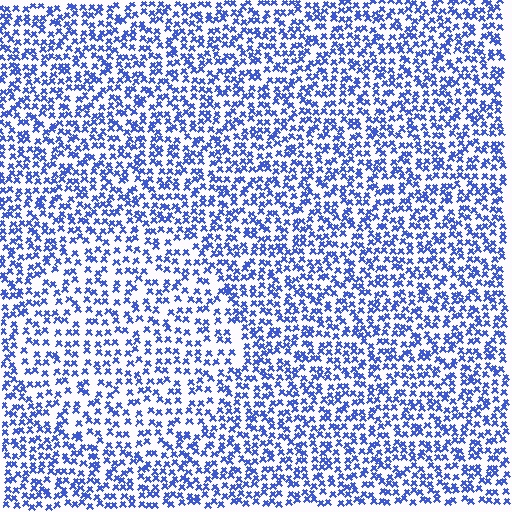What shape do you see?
I see a circle.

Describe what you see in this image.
The image contains small blue elements arranged at two different densities. A circle-shaped region is visible where the elements are less densely packed than the surrounding area.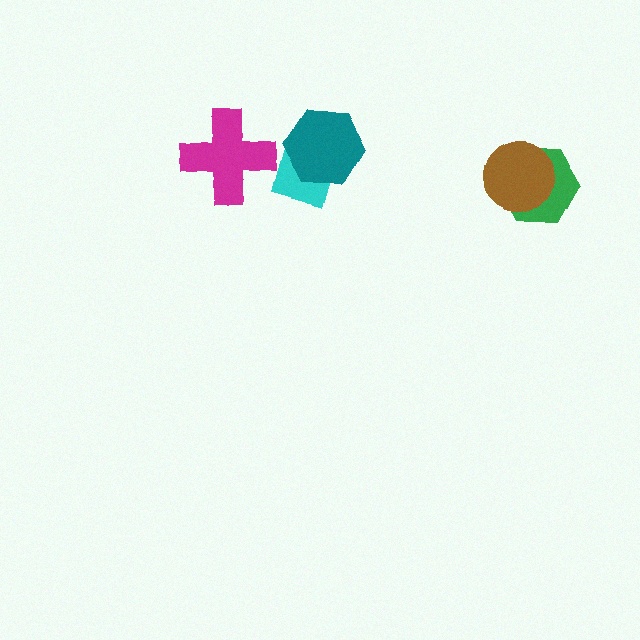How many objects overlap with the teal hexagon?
1 object overlaps with the teal hexagon.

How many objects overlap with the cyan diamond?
1 object overlaps with the cyan diamond.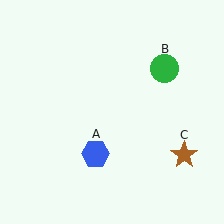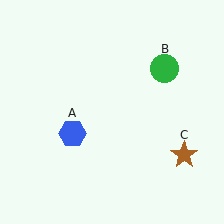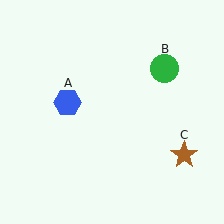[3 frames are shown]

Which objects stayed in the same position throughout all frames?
Green circle (object B) and brown star (object C) remained stationary.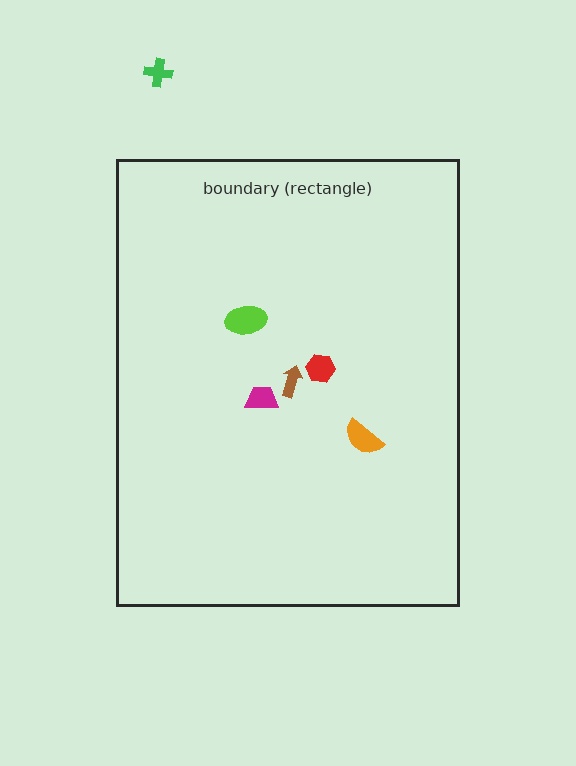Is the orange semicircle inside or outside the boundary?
Inside.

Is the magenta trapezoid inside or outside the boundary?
Inside.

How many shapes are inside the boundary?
5 inside, 1 outside.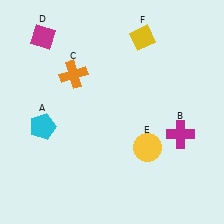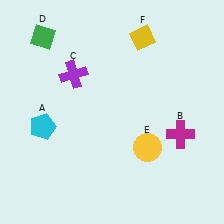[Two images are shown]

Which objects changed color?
C changed from orange to purple. D changed from magenta to green.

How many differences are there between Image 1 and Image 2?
There are 2 differences between the two images.